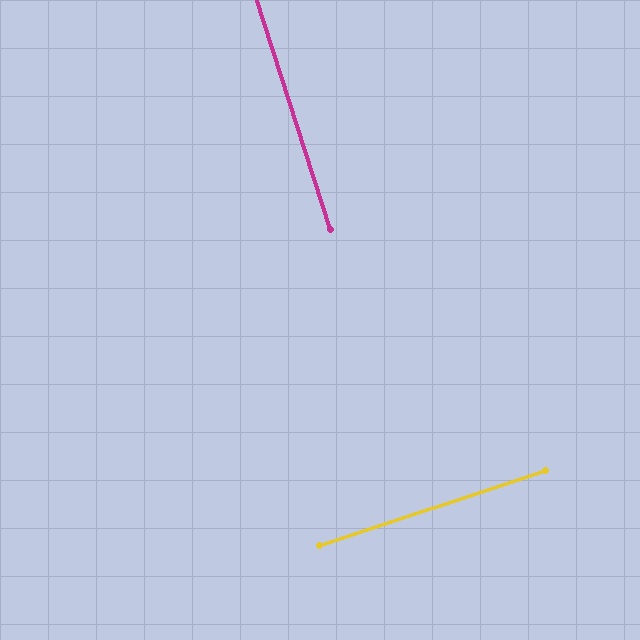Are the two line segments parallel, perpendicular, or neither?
Perpendicular — they meet at approximately 90°.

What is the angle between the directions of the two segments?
Approximately 90 degrees.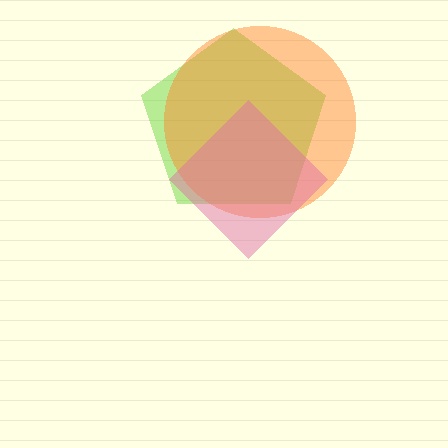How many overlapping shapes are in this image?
There are 3 overlapping shapes in the image.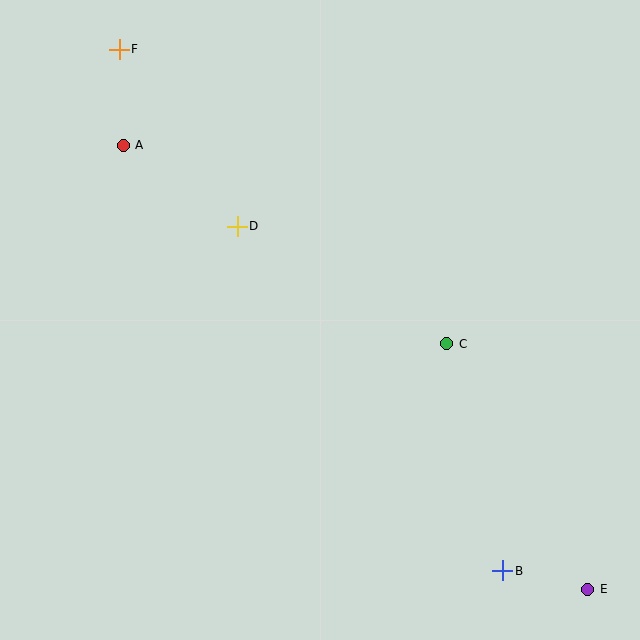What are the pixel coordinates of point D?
Point D is at (237, 226).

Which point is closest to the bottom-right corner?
Point E is closest to the bottom-right corner.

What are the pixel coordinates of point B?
Point B is at (503, 571).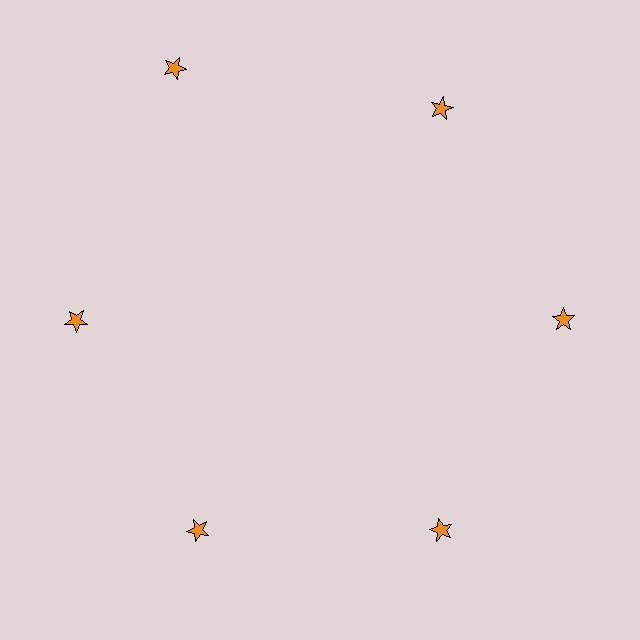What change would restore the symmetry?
The symmetry would be restored by moving it inward, back onto the ring so that all 6 stars sit at equal angles and equal distance from the center.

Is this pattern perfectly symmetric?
No. The 6 orange stars are arranged in a ring, but one element near the 11 o'clock position is pushed outward from the center, breaking the 6-fold rotational symmetry.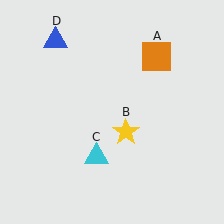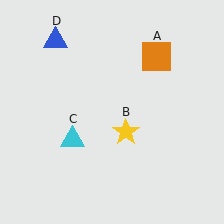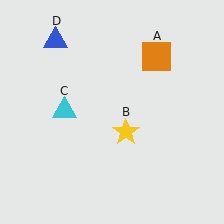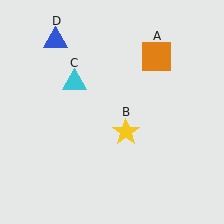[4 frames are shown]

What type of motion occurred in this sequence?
The cyan triangle (object C) rotated clockwise around the center of the scene.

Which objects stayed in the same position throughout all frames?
Orange square (object A) and yellow star (object B) and blue triangle (object D) remained stationary.